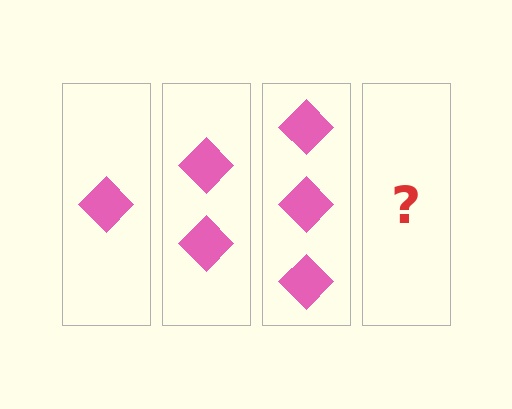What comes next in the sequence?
The next element should be 4 diamonds.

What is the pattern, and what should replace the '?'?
The pattern is that each step adds one more diamond. The '?' should be 4 diamonds.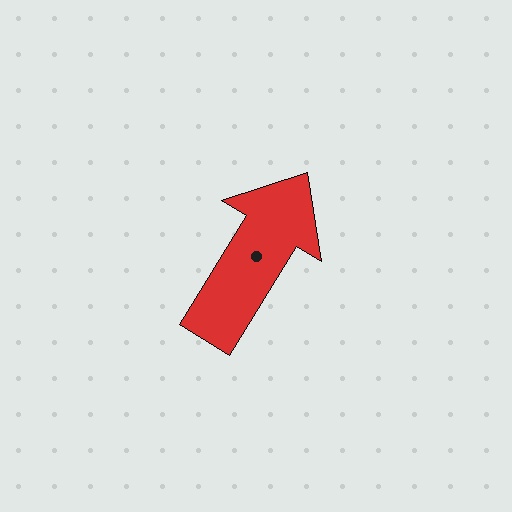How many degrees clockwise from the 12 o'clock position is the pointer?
Approximately 31 degrees.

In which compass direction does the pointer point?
Northeast.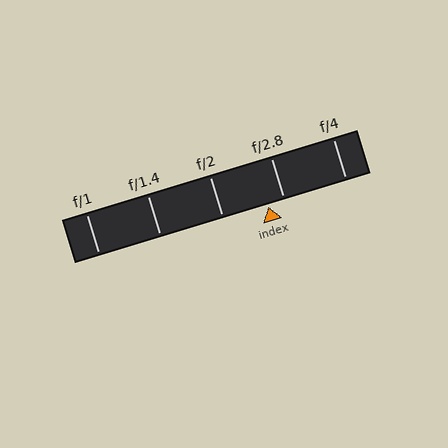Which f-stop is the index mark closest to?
The index mark is closest to f/2.8.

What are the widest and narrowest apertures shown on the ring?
The widest aperture shown is f/1 and the narrowest is f/4.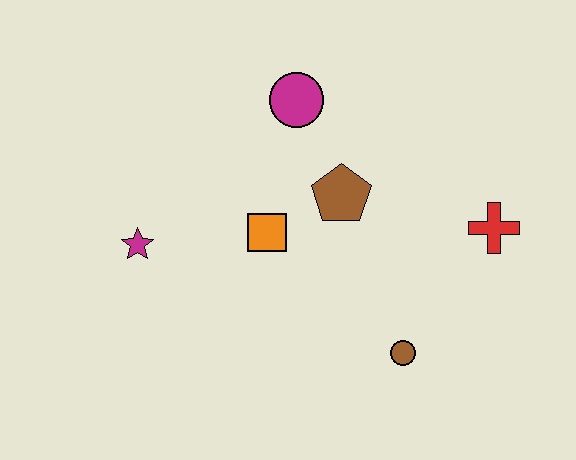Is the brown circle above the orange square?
No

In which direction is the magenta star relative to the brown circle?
The magenta star is to the left of the brown circle.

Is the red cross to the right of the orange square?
Yes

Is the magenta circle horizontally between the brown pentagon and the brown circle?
No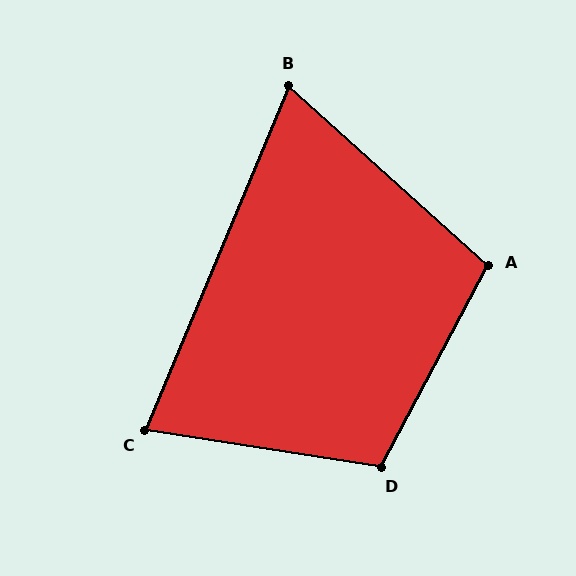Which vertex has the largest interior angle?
D, at approximately 109 degrees.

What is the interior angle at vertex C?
Approximately 76 degrees (acute).